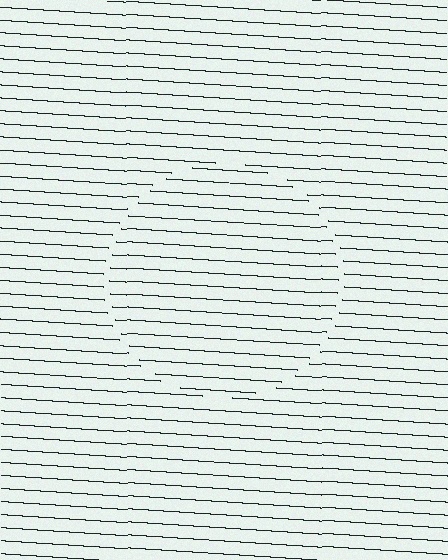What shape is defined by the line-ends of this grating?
An illusory circle. The interior of the shape contains the same grating, shifted by half a period — the contour is defined by the phase discontinuity where line-ends from the inner and outer gratings abut.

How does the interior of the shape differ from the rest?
The interior of the shape contains the same grating, shifted by half a period — the contour is defined by the phase discontinuity where line-ends from the inner and outer gratings abut.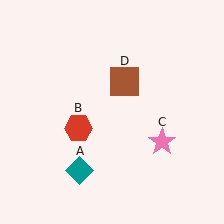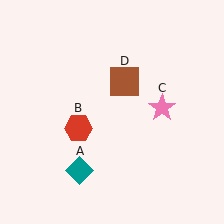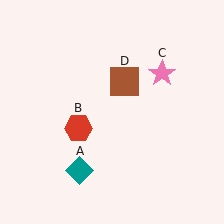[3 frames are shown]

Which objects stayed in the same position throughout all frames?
Teal diamond (object A) and red hexagon (object B) and brown square (object D) remained stationary.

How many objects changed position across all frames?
1 object changed position: pink star (object C).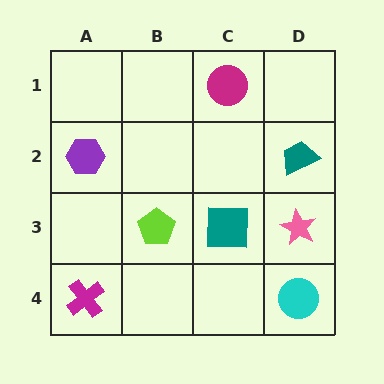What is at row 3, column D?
A pink star.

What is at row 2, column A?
A purple hexagon.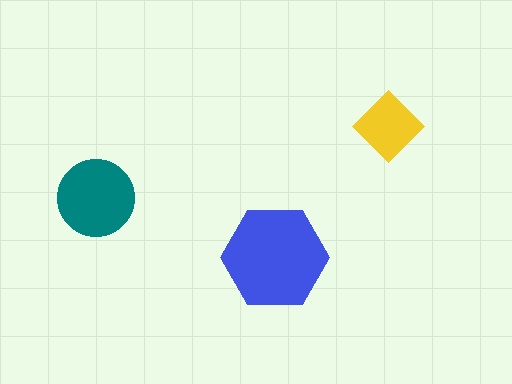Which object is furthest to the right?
The yellow diamond is rightmost.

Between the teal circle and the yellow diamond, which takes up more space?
The teal circle.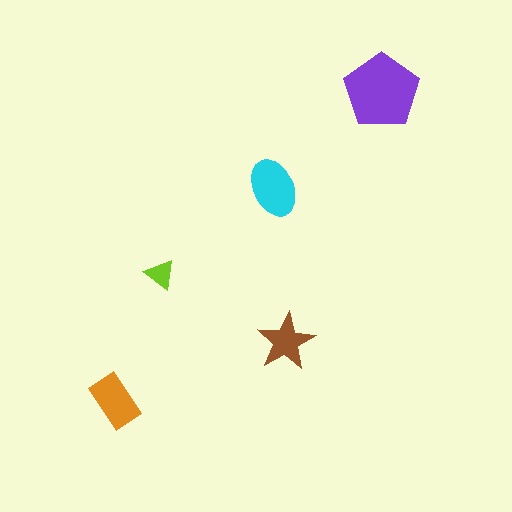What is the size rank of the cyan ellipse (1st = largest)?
2nd.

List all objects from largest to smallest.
The purple pentagon, the cyan ellipse, the orange rectangle, the brown star, the lime triangle.